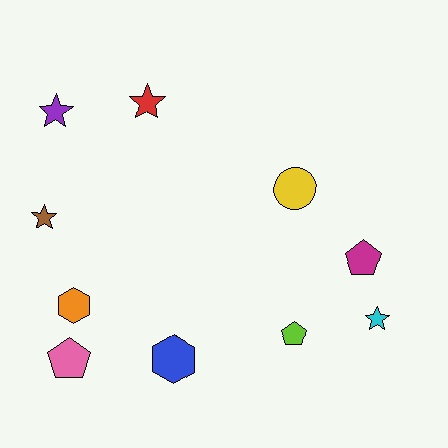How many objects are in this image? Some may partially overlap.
There are 10 objects.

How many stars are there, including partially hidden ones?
There are 4 stars.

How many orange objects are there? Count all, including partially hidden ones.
There is 1 orange object.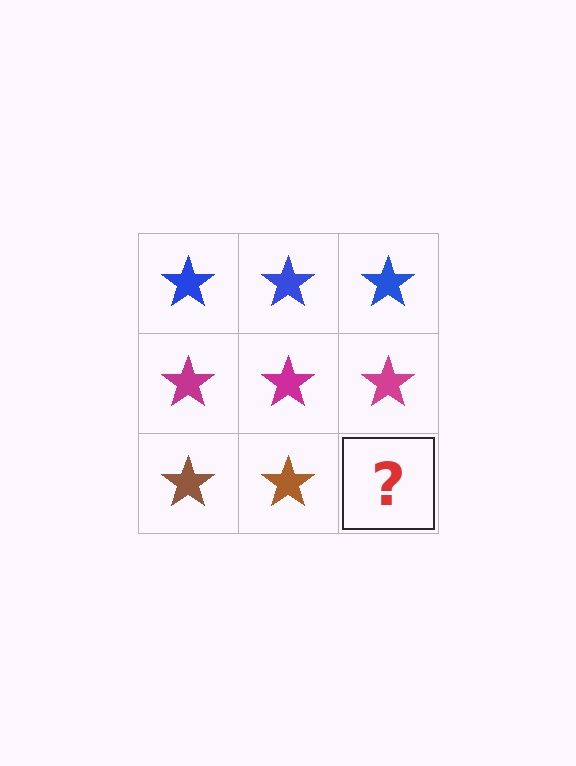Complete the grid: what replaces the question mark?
The question mark should be replaced with a brown star.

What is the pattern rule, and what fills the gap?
The rule is that each row has a consistent color. The gap should be filled with a brown star.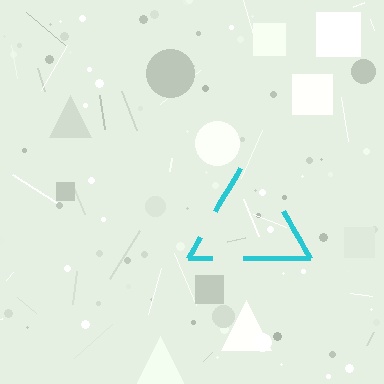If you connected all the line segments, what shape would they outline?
They would outline a triangle.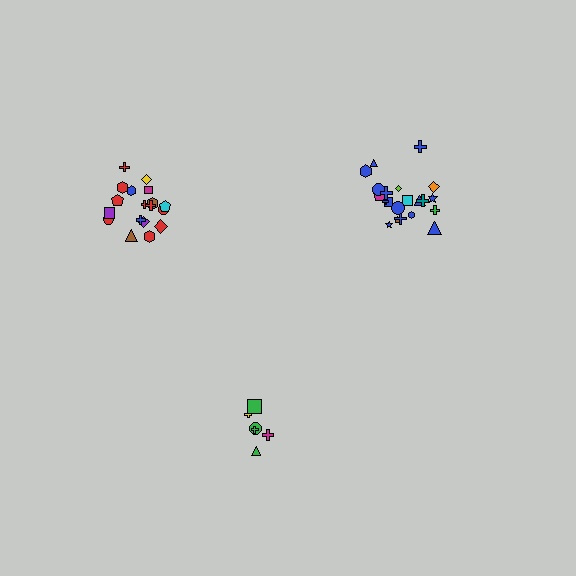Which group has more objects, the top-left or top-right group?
The top-right group.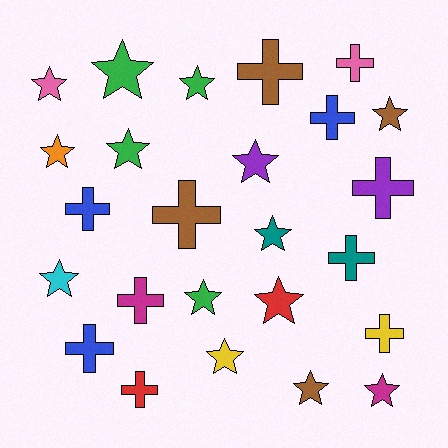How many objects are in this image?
There are 25 objects.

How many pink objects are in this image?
There are 2 pink objects.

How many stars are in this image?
There are 14 stars.